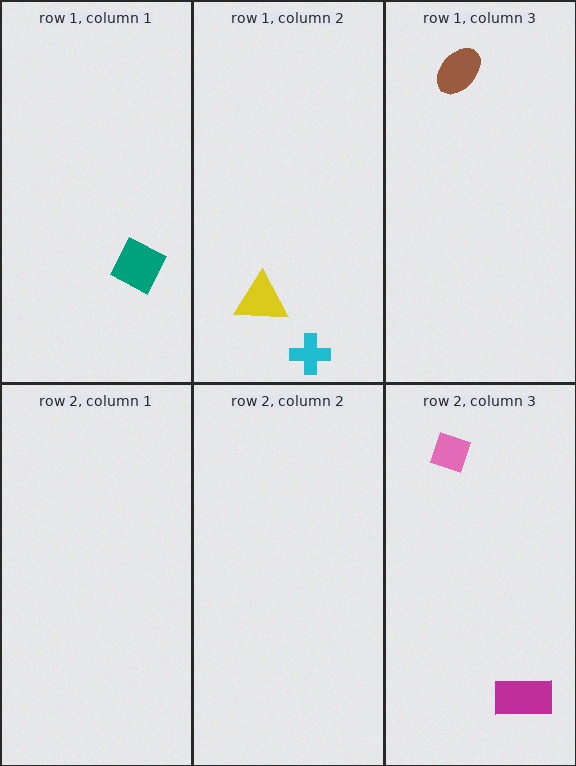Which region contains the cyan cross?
The row 1, column 2 region.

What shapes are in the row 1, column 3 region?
The brown ellipse.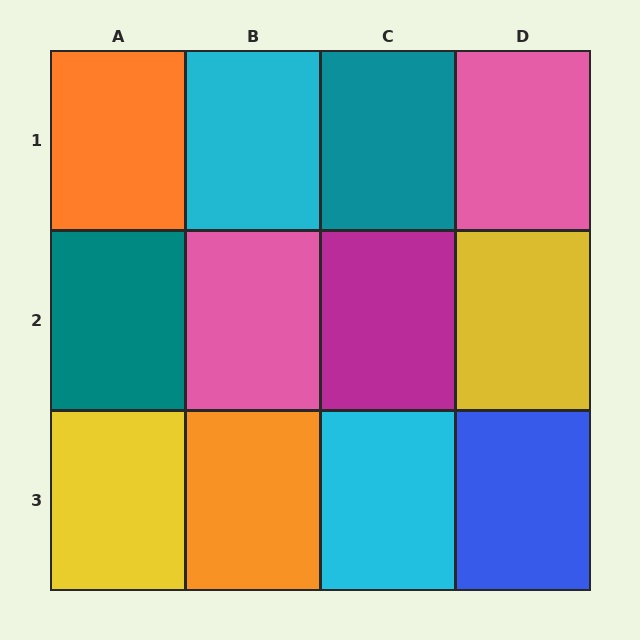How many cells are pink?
2 cells are pink.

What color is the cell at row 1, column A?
Orange.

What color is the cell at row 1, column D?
Pink.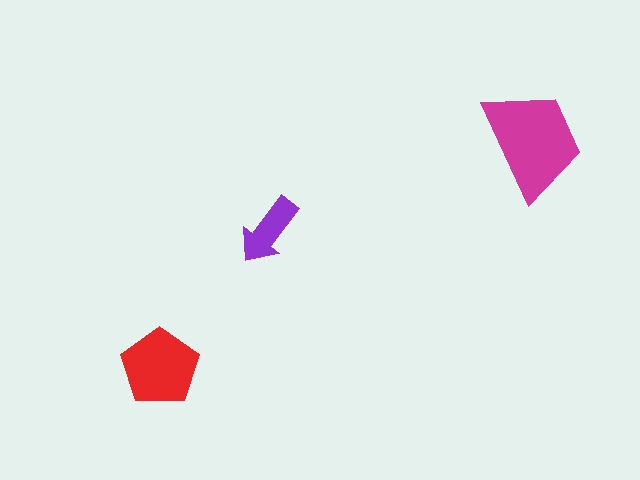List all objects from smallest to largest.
The purple arrow, the red pentagon, the magenta trapezoid.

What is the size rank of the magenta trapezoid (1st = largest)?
1st.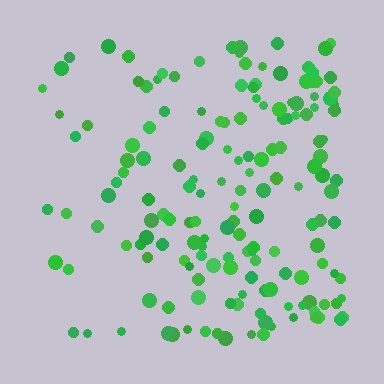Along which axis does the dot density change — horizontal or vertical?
Horizontal.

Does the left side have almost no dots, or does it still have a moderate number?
Still a moderate number, just noticeably fewer than the right.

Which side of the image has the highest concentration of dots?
The right.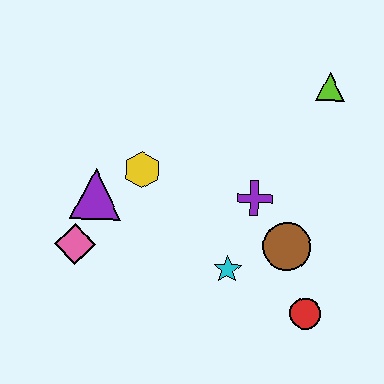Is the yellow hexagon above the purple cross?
Yes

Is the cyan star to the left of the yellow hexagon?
No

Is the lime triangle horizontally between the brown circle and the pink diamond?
No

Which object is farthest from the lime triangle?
The pink diamond is farthest from the lime triangle.